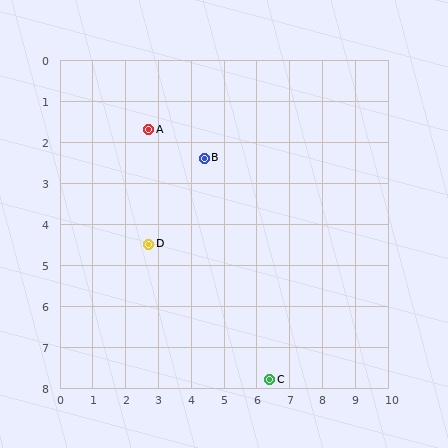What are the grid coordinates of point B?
Point B is at approximately (4.4, 2.4).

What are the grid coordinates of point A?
Point A is at approximately (2.7, 1.7).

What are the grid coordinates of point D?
Point D is at approximately (2.7, 4.5).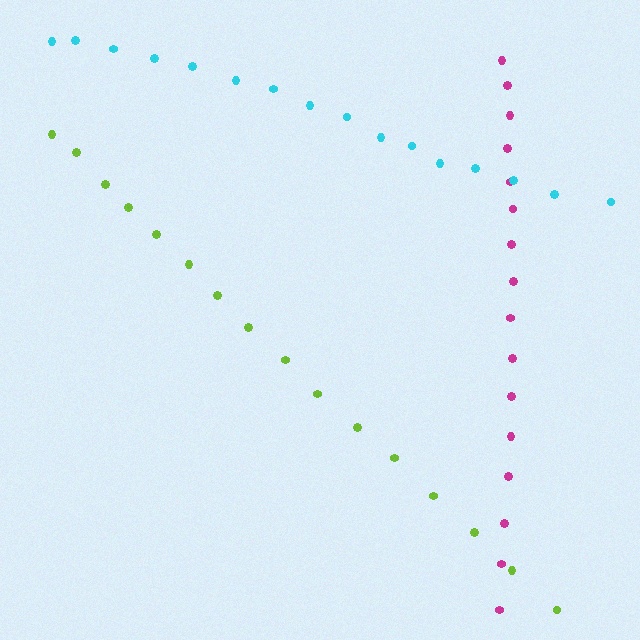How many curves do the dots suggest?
There are 3 distinct paths.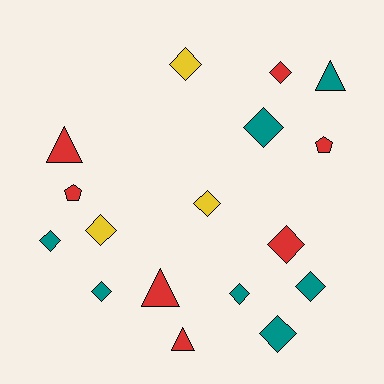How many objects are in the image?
There are 17 objects.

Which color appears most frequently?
Teal, with 7 objects.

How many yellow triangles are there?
There are no yellow triangles.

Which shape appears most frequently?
Diamond, with 11 objects.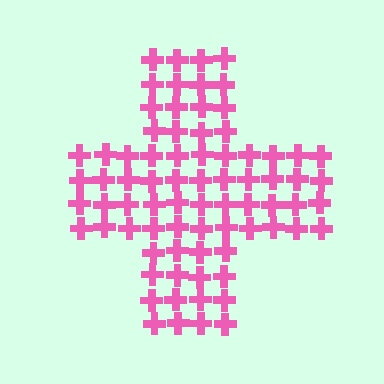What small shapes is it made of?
It is made of small crosses.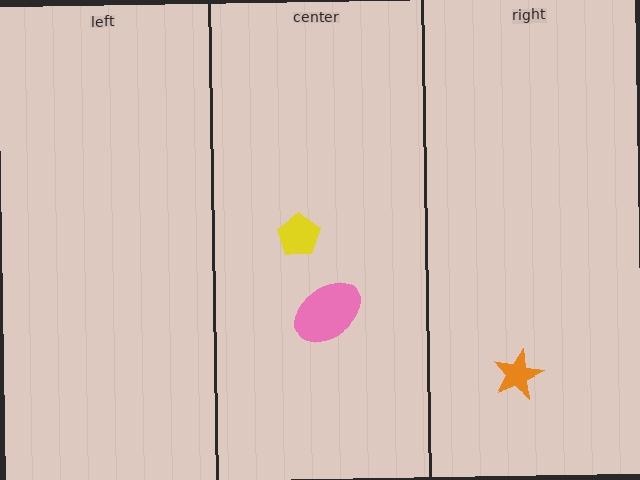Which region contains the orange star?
The right region.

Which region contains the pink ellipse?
The center region.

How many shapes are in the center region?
2.